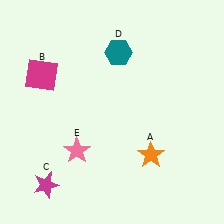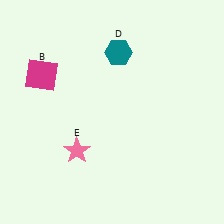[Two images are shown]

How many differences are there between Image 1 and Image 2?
There are 2 differences between the two images.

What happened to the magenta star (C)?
The magenta star (C) was removed in Image 2. It was in the bottom-left area of Image 1.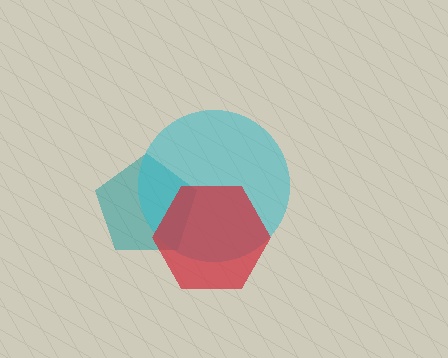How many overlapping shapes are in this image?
There are 3 overlapping shapes in the image.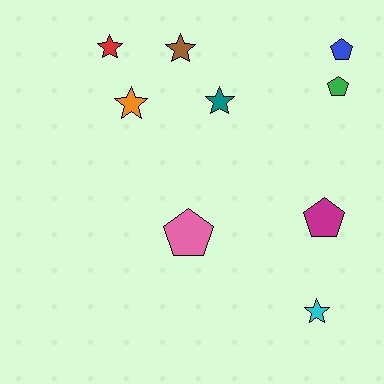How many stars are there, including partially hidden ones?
There are 5 stars.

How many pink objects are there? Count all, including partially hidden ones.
There is 1 pink object.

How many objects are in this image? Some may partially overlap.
There are 9 objects.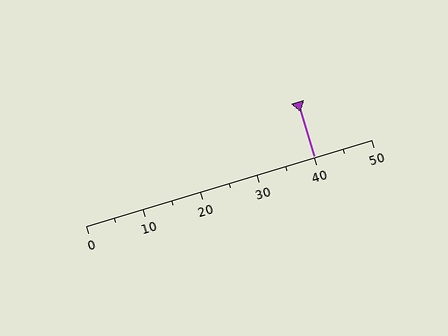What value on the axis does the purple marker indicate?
The marker indicates approximately 40.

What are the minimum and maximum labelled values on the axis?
The axis runs from 0 to 50.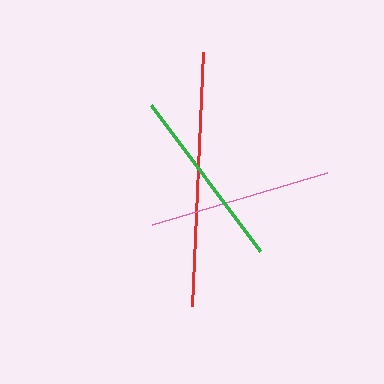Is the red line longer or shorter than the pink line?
The red line is longer than the pink line.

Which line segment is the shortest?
The green line is the shortest at approximately 182 pixels.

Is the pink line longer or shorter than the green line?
The pink line is longer than the green line.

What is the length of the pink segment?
The pink segment is approximately 183 pixels long.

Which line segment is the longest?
The red line is the longest at approximately 254 pixels.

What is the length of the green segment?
The green segment is approximately 182 pixels long.